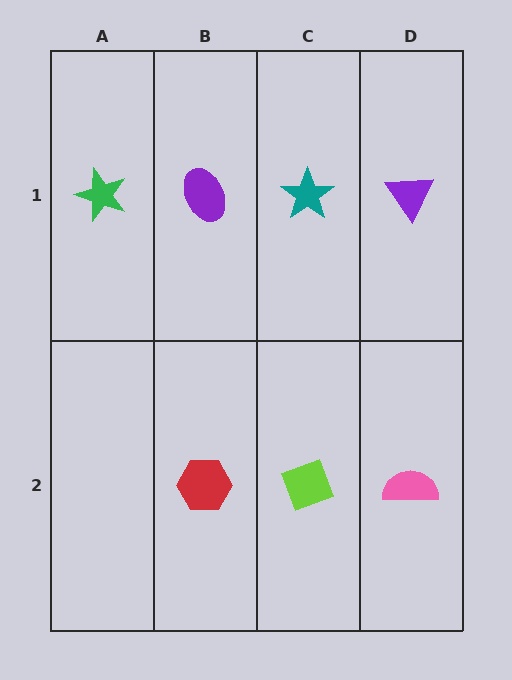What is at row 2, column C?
A lime diamond.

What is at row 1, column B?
A purple ellipse.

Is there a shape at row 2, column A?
No, that cell is empty.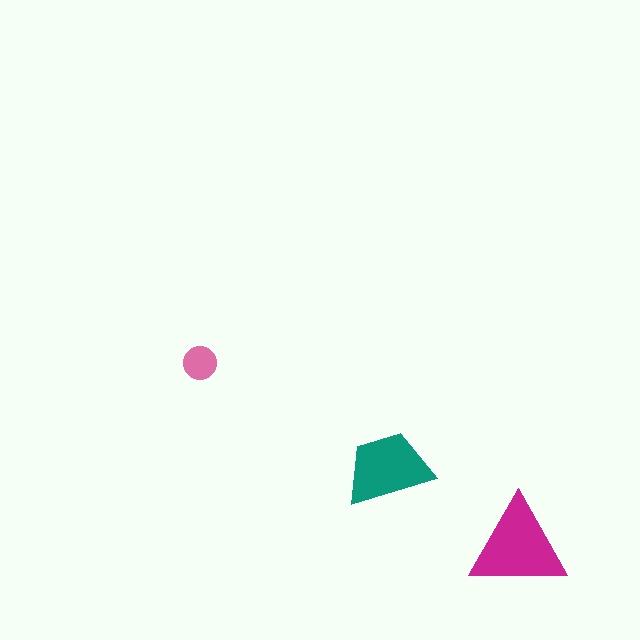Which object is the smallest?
The pink circle.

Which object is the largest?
The magenta triangle.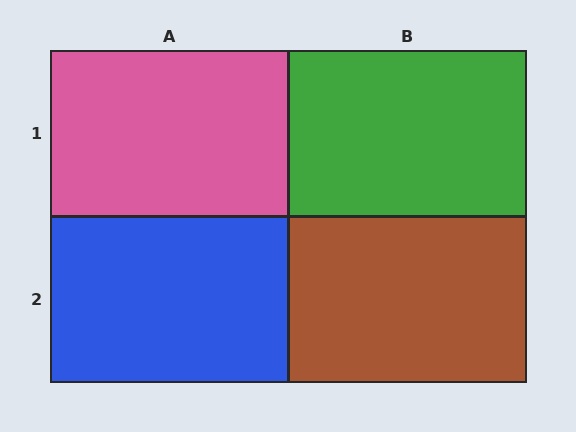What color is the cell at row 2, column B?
Brown.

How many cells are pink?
1 cell is pink.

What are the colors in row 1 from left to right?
Pink, green.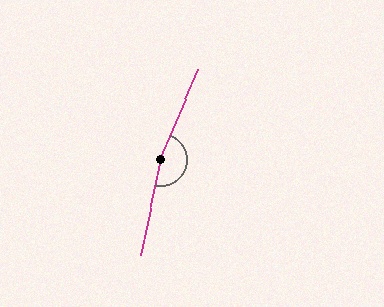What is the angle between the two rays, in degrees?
Approximately 170 degrees.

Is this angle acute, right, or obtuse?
It is obtuse.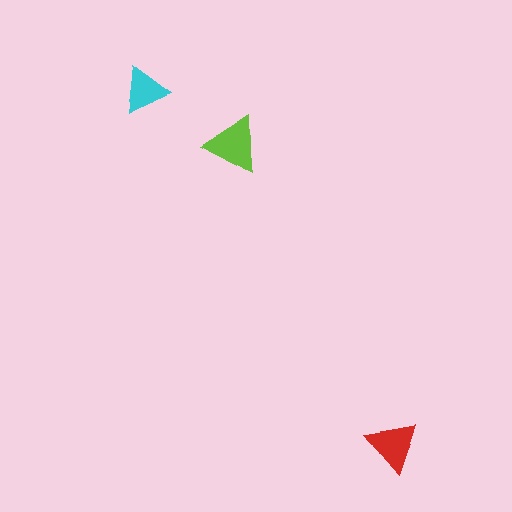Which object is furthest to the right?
The red triangle is rightmost.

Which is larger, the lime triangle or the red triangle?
The lime one.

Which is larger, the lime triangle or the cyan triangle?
The lime one.